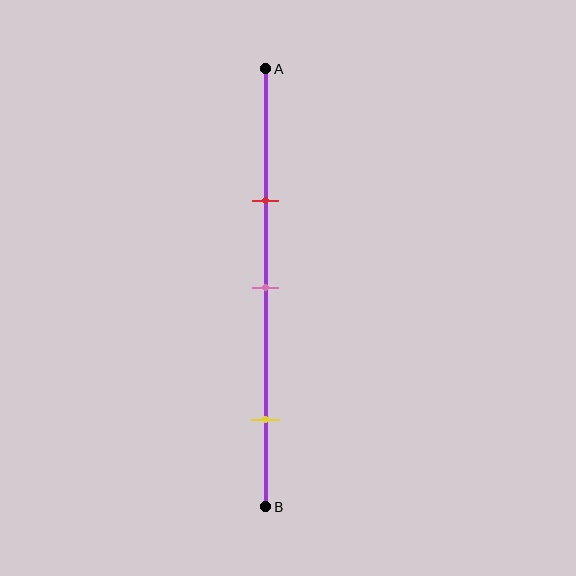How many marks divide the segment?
There are 3 marks dividing the segment.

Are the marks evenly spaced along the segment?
No, the marks are not evenly spaced.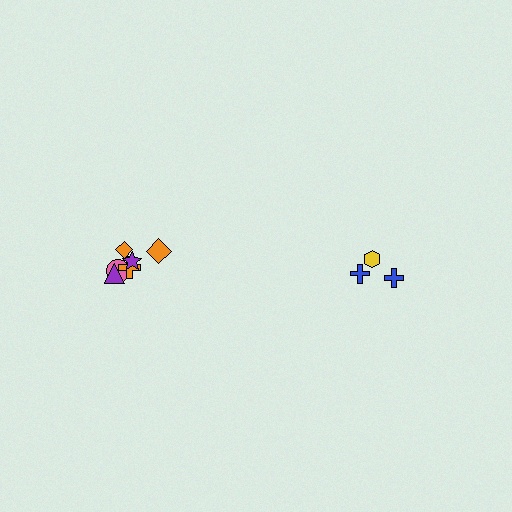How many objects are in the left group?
There are 6 objects.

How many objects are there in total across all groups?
There are 9 objects.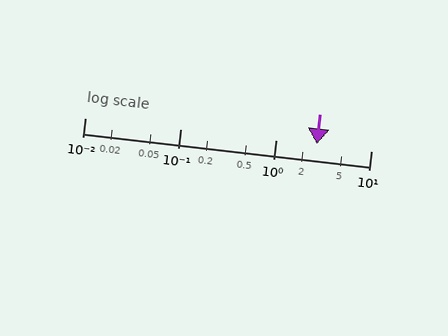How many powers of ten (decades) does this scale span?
The scale spans 3 decades, from 0.01 to 10.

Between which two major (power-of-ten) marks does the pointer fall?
The pointer is between 1 and 10.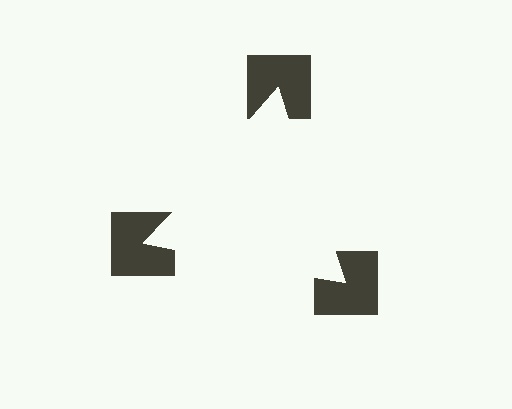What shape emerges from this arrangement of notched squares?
An illusory triangle — its edges are inferred from the aligned wedge cuts in the notched squares, not physically drawn.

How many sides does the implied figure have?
3 sides.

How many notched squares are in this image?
There are 3 — one at each vertex of the illusory triangle.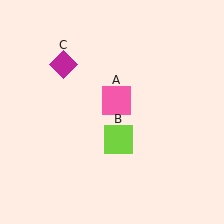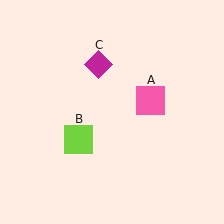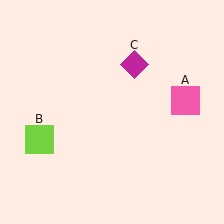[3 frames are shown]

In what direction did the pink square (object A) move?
The pink square (object A) moved right.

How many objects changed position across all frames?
3 objects changed position: pink square (object A), lime square (object B), magenta diamond (object C).